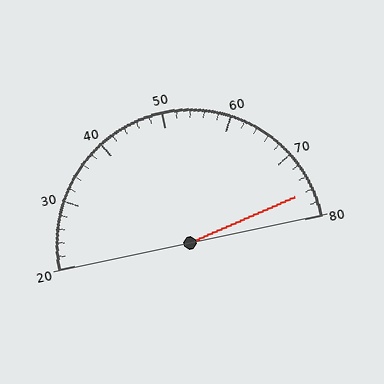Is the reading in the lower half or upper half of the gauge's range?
The reading is in the upper half of the range (20 to 80).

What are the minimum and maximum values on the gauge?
The gauge ranges from 20 to 80.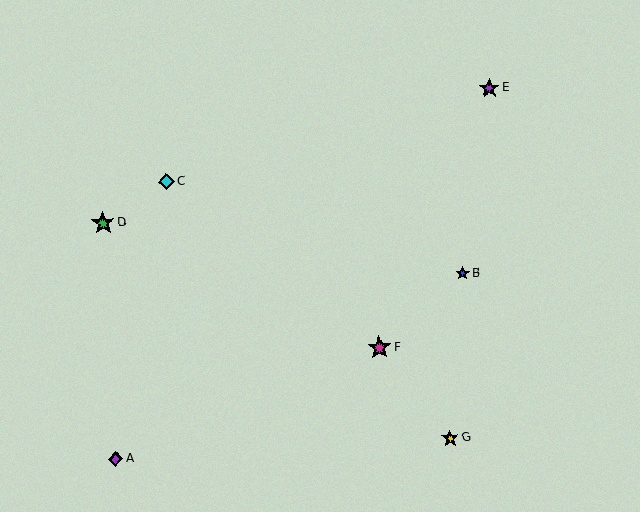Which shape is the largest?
The magenta star (labeled F) is the largest.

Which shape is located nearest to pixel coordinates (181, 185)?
The cyan diamond (labeled C) at (166, 182) is nearest to that location.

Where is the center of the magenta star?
The center of the magenta star is at (379, 347).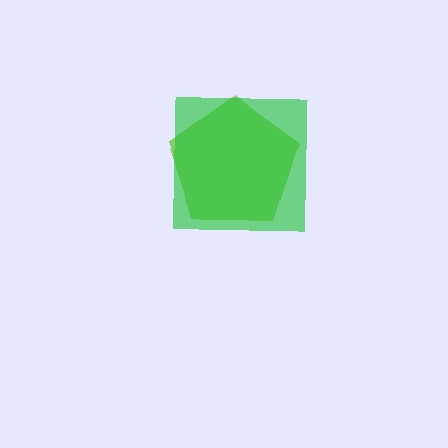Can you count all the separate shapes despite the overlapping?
Yes, there are 2 separate shapes.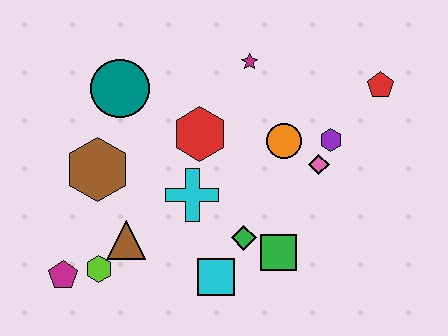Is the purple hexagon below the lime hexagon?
No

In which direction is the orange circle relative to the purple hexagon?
The orange circle is to the left of the purple hexagon.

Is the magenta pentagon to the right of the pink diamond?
No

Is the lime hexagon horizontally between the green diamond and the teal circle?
No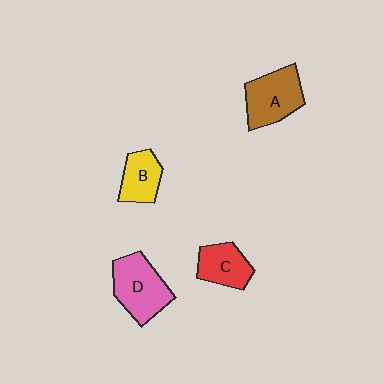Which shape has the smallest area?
Shape B (yellow).